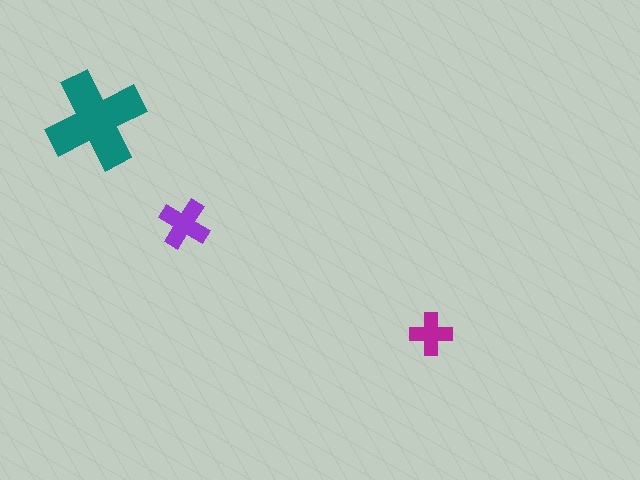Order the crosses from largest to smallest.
the teal one, the purple one, the magenta one.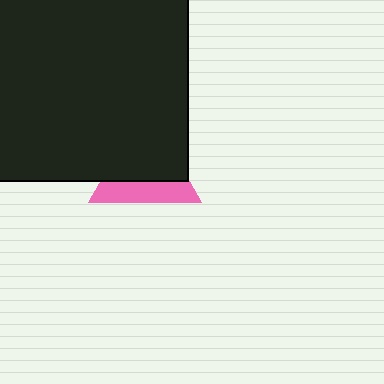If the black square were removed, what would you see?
You would see the complete pink triangle.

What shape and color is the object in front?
The object in front is a black square.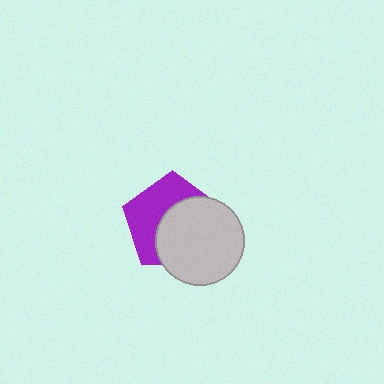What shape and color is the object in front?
The object in front is a light gray circle.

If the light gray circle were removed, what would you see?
You would see the complete purple pentagon.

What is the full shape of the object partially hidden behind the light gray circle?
The partially hidden object is a purple pentagon.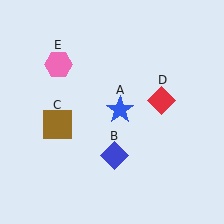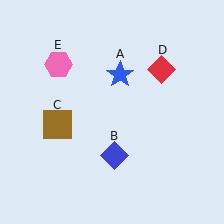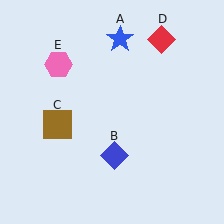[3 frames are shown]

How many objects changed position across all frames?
2 objects changed position: blue star (object A), red diamond (object D).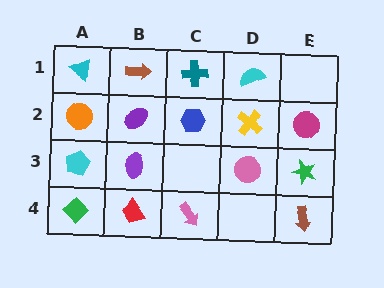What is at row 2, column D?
A yellow cross.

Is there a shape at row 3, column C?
No, that cell is empty.